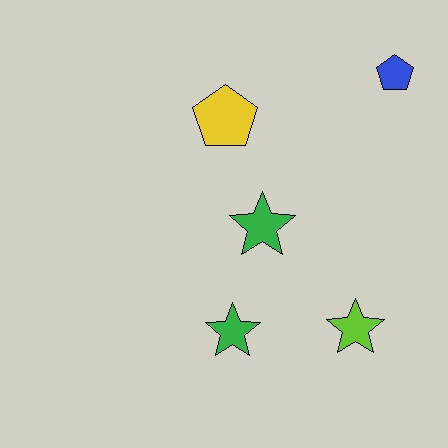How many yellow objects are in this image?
There is 1 yellow object.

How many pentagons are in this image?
There are 2 pentagons.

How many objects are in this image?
There are 5 objects.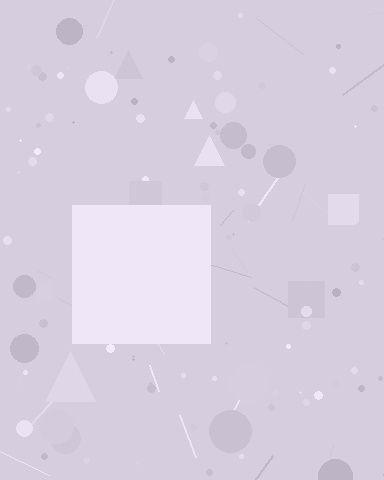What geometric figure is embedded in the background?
A square is embedded in the background.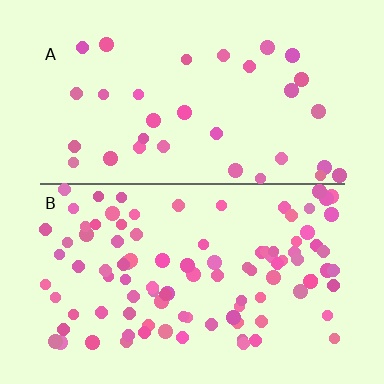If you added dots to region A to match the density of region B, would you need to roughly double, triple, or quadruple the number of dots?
Approximately triple.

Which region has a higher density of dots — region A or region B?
B (the bottom).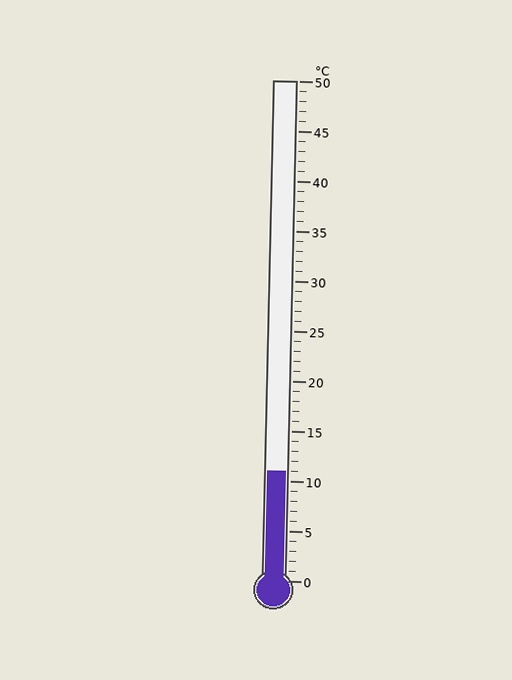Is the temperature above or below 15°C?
The temperature is below 15°C.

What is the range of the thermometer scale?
The thermometer scale ranges from 0°C to 50°C.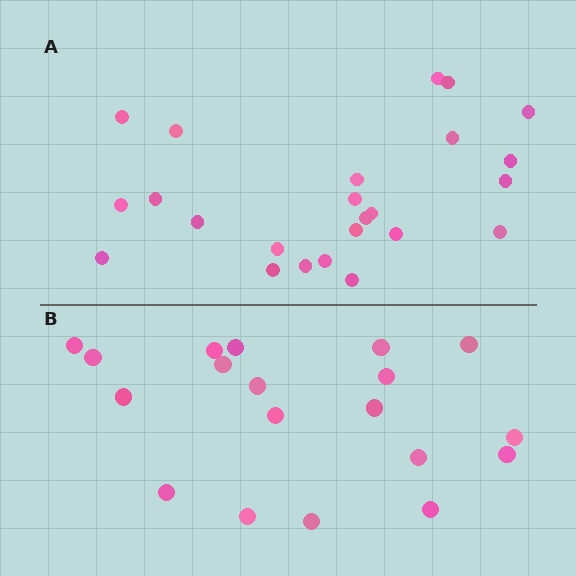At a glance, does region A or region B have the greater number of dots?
Region A (the top region) has more dots.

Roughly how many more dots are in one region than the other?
Region A has about 5 more dots than region B.